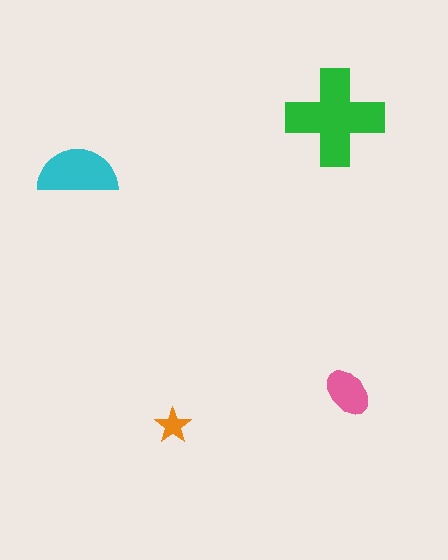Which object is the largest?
The green cross.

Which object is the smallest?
The orange star.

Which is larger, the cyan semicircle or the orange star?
The cyan semicircle.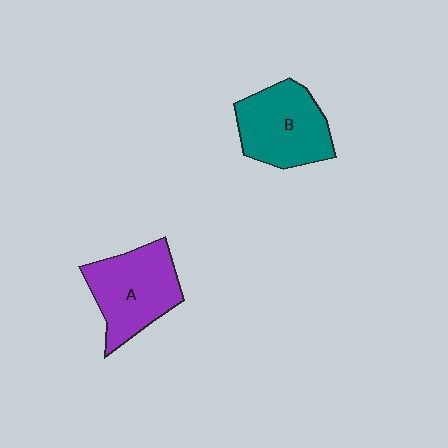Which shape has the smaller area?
Shape B (teal).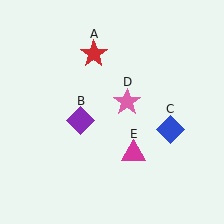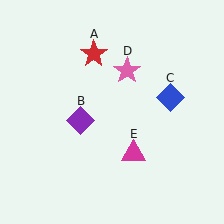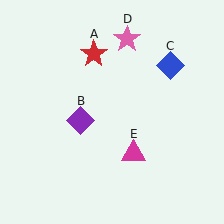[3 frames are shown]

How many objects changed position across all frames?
2 objects changed position: blue diamond (object C), pink star (object D).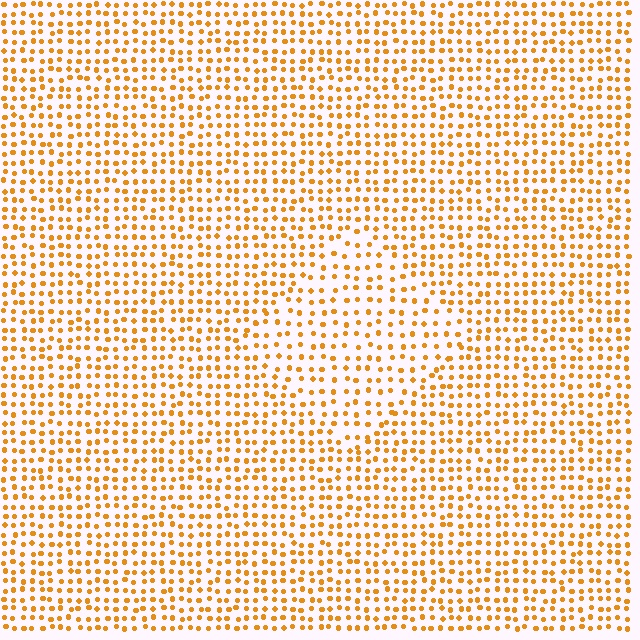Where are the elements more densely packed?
The elements are more densely packed outside the diamond boundary.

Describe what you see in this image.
The image contains small orange elements arranged at two different densities. A diamond-shaped region is visible where the elements are less densely packed than the surrounding area.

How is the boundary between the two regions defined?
The boundary is defined by a change in element density (approximately 1.5x ratio). All elements are the same color, size, and shape.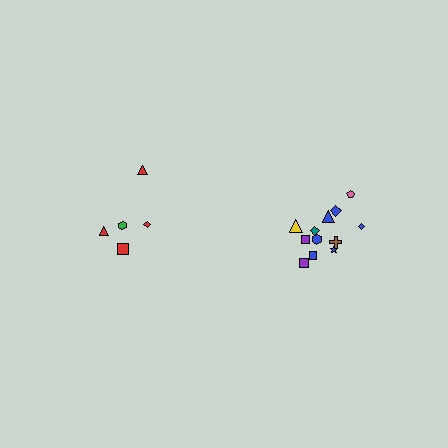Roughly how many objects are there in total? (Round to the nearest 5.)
Roughly 15 objects in total.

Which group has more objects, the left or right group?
The right group.